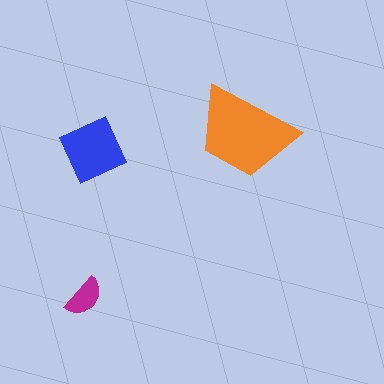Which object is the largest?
The orange trapezoid.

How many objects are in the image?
There are 3 objects in the image.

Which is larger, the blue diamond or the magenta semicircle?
The blue diamond.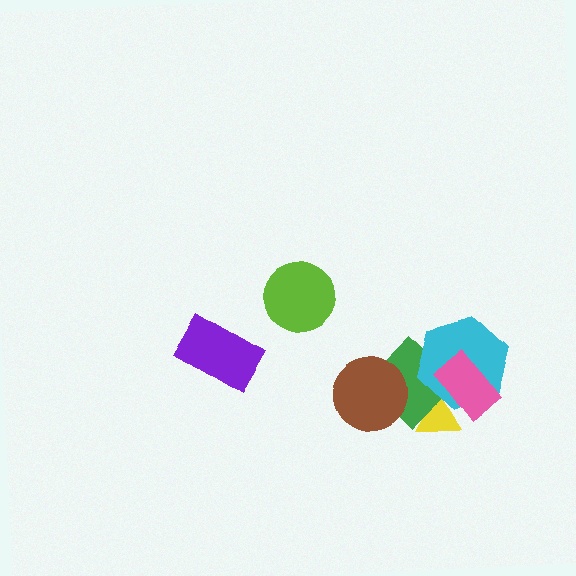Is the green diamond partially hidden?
Yes, it is partially covered by another shape.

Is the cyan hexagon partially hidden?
Yes, it is partially covered by another shape.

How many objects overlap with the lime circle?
0 objects overlap with the lime circle.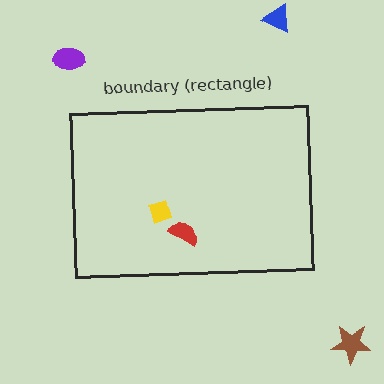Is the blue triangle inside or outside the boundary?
Outside.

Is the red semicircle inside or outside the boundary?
Inside.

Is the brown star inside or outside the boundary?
Outside.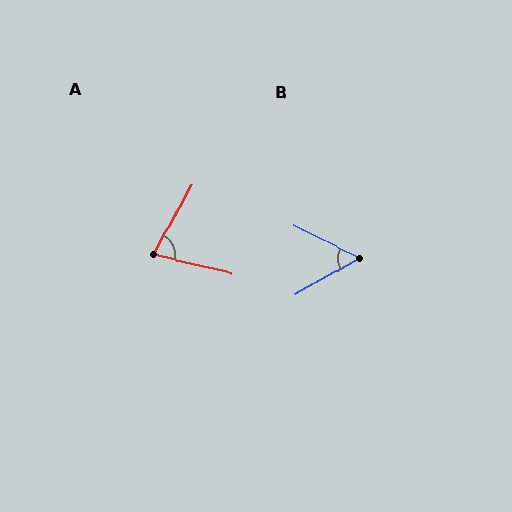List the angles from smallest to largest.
B (56°), A (75°).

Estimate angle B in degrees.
Approximately 56 degrees.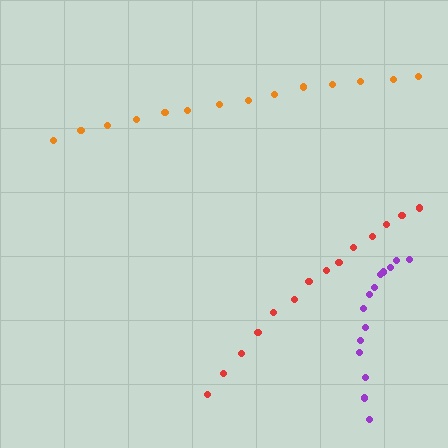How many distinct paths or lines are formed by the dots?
There are 3 distinct paths.